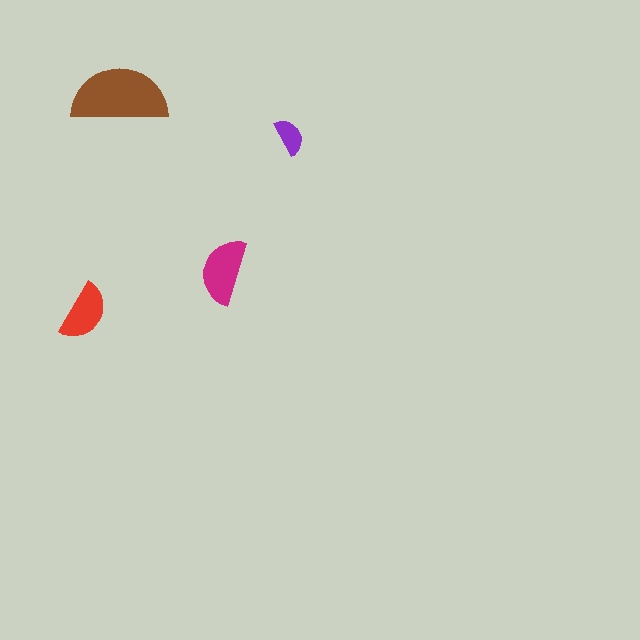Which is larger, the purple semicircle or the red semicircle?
The red one.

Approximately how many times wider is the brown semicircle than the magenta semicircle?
About 1.5 times wider.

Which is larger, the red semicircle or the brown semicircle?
The brown one.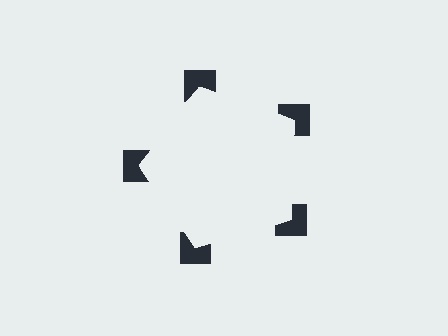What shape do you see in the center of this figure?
An illusory pentagon — its edges are inferred from the aligned wedge cuts in the notched squares, not physically drawn.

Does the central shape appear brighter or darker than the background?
It typically appears slightly brighter than the background, even though no actual brightness change is drawn.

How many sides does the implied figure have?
5 sides.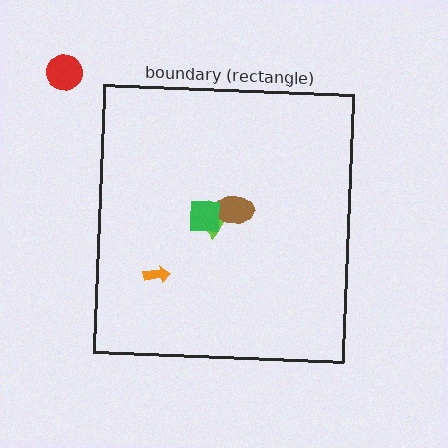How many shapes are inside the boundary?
4 inside, 1 outside.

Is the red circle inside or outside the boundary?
Outside.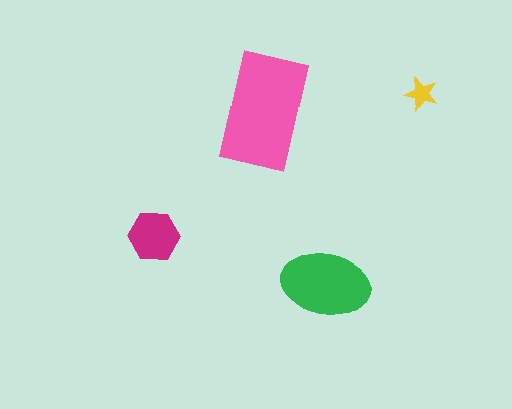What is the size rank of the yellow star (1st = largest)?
4th.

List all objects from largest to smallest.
The pink rectangle, the green ellipse, the magenta hexagon, the yellow star.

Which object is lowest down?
The green ellipse is bottommost.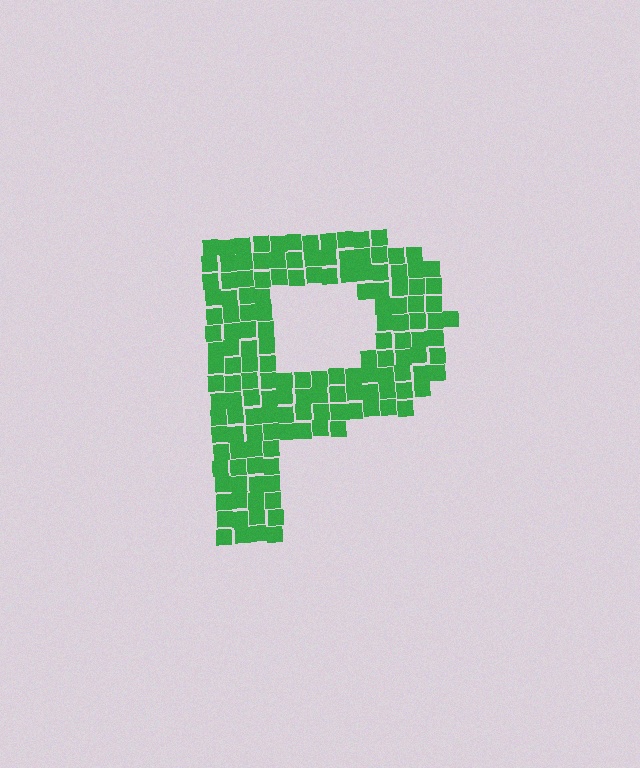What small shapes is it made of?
It is made of small squares.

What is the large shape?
The large shape is the letter P.